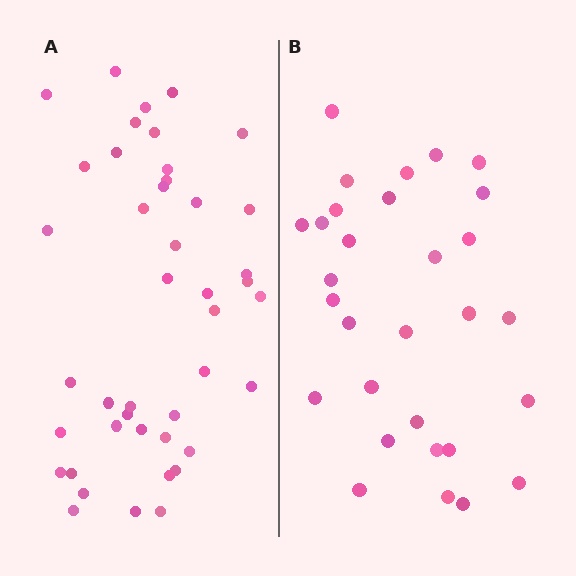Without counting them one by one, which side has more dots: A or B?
Region A (the left region) has more dots.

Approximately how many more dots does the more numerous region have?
Region A has approximately 15 more dots than region B.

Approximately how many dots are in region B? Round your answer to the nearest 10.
About 30 dots.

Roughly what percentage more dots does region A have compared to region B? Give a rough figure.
About 45% more.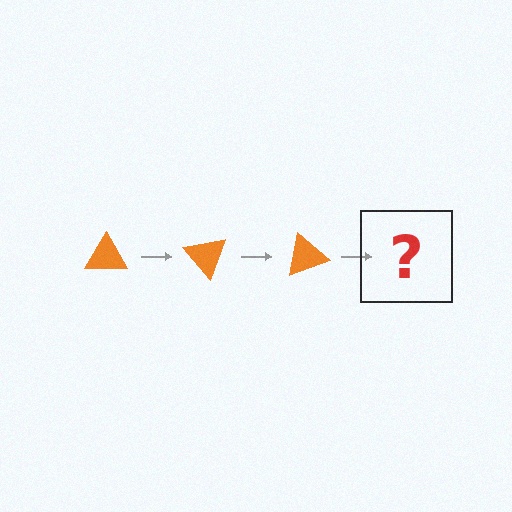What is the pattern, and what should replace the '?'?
The pattern is that the triangle rotates 50 degrees each step. The '?' should be an orange triangle rotated 150 degrees.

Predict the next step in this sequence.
The next step is an orange triangle rotated 150 degrees.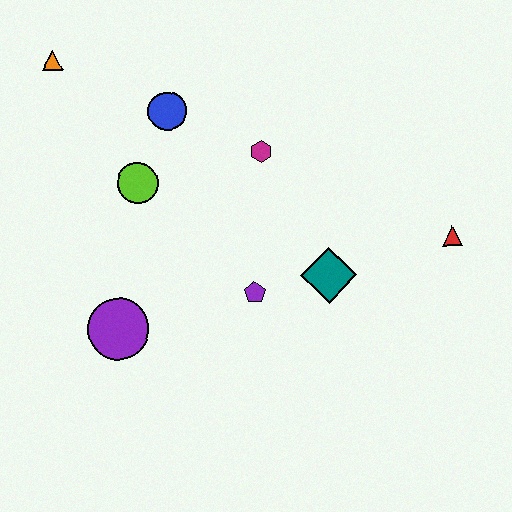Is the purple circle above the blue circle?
No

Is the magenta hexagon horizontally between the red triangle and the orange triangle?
Yes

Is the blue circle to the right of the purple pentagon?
No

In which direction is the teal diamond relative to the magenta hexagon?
The teal diamond is below the magenta hexagon.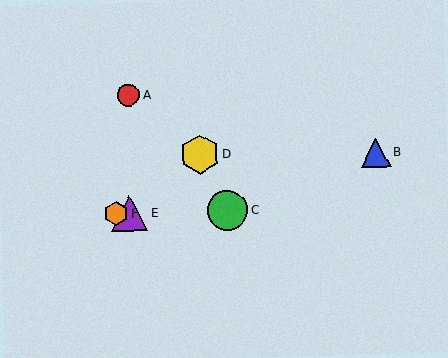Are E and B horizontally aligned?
No, E is at y≈213 and B is at y≈153.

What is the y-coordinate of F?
Object F is at y≈214.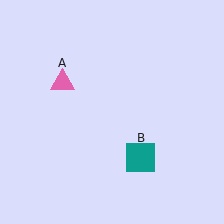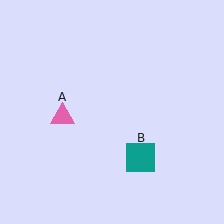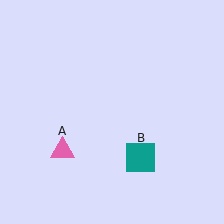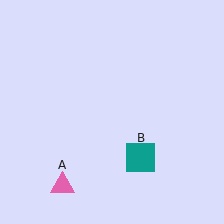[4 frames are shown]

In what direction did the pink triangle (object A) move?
The pink triangle (object A) moved down.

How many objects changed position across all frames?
1 object changed position: pink triangle (object A).